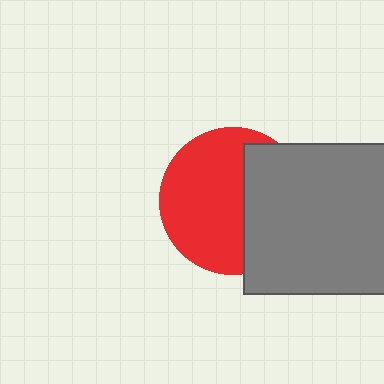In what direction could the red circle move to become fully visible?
The red circle could move left. That would shift it out from behind the gray square entirely.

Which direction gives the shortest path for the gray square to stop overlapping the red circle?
Moving right gives the shortest separation.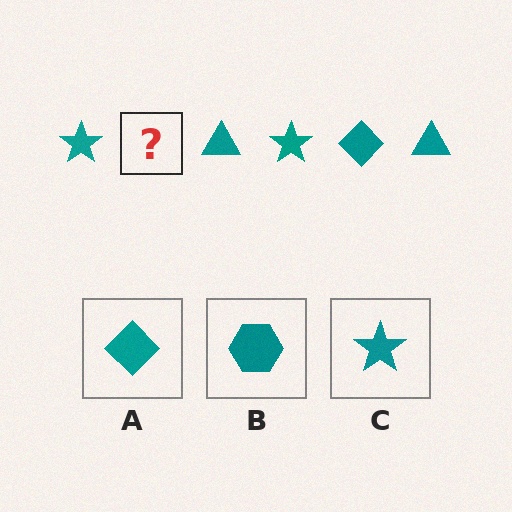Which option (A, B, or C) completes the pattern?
A.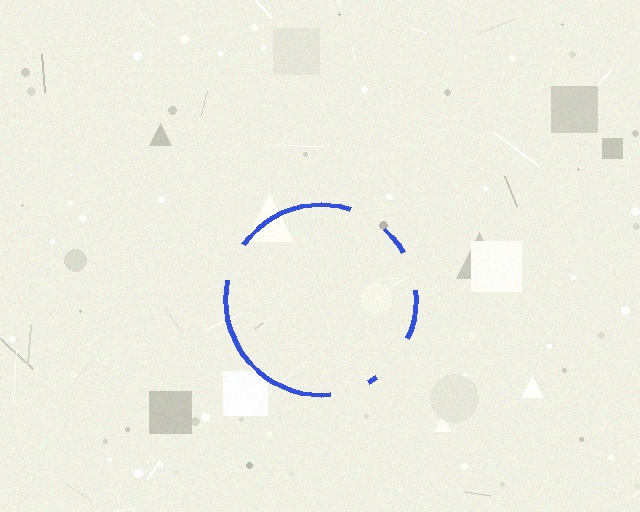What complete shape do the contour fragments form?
The contour fragments form a circle.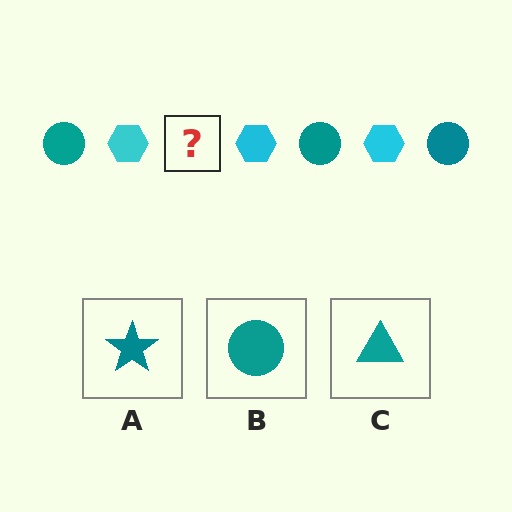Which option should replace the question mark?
Option B.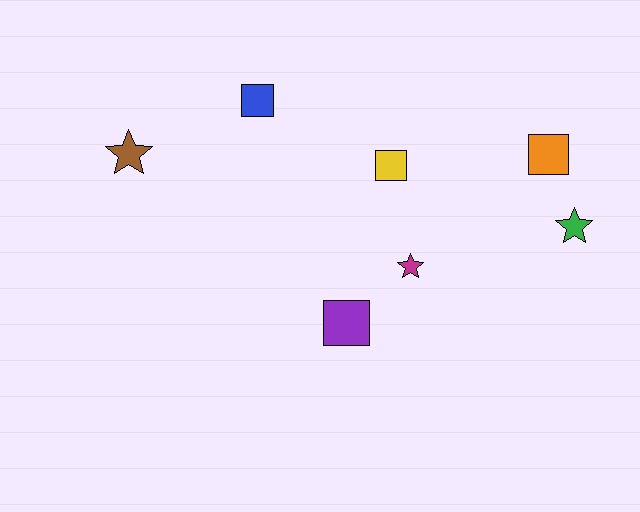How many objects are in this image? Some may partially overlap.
There are 7 objects.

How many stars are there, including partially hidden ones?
There are 3 stars.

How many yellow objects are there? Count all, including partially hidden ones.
There is 1 yellow object.